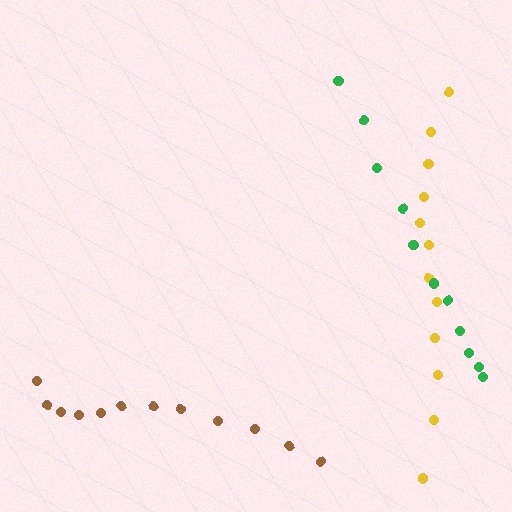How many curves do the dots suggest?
There are 3 distinct paths.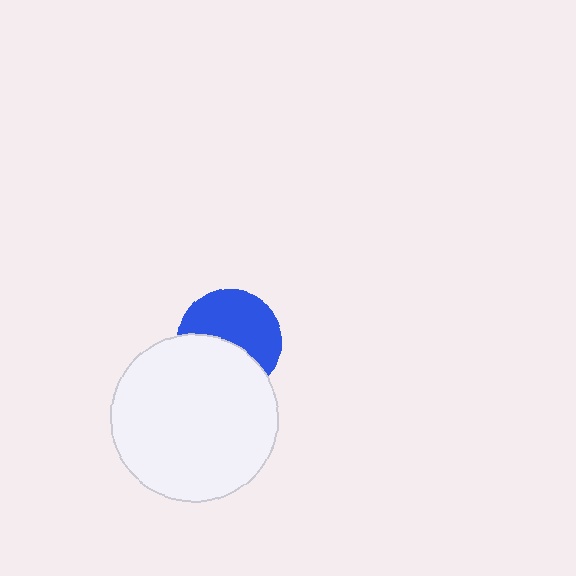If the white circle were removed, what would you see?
You would see the complete blue circle.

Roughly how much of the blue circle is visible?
About half of it is visible (roughly 57%).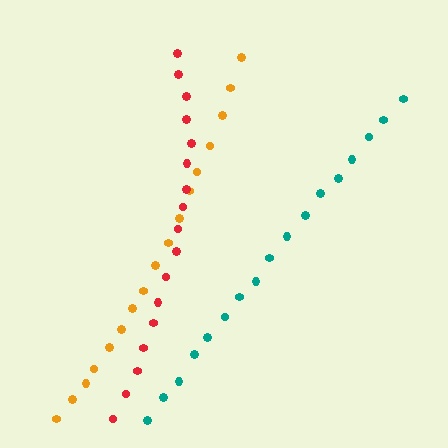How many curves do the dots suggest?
There are 3 distinct paths.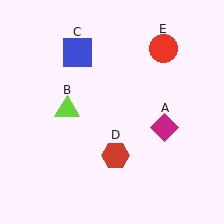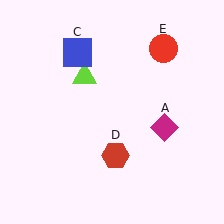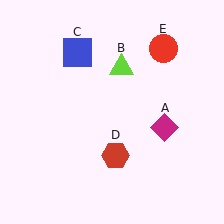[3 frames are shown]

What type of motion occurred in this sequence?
The lime triangle (object B) rotated clockwise around the center of the scene.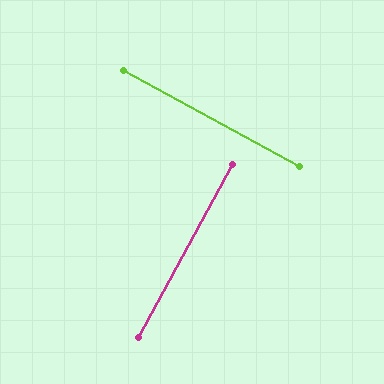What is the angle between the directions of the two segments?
Approximately 90 degrees.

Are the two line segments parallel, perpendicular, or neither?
Perpendicular — they meet at approximately 90°.